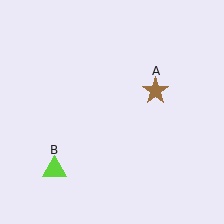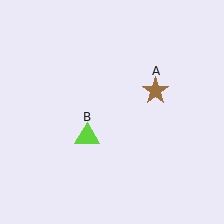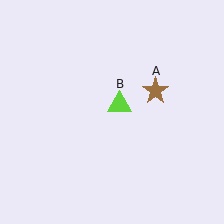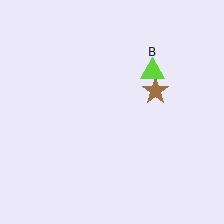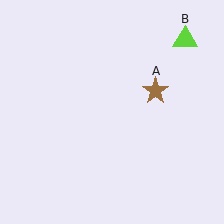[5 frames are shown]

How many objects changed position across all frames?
1 object changed position: lime triangle (object B).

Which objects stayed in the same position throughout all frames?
Brown star (object A) remained stationary.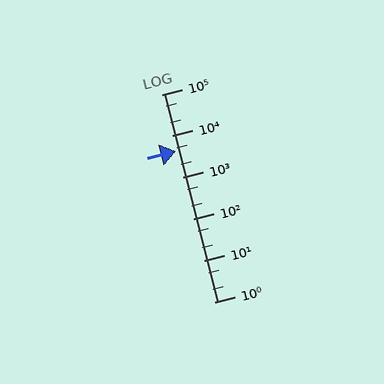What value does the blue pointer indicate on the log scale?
The pointer indicates approximately 4300.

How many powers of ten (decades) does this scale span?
The scale spans 5 decades, from 1 to 100000.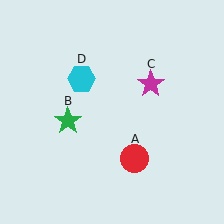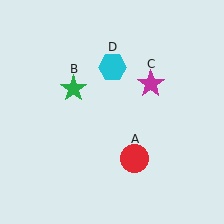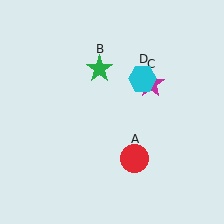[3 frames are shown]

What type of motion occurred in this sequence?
The green star (object B), cyan hexagon (object D) rotated clockwise around the center of the scene.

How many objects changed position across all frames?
2 objects changed position: green star (object B), cyan hexagon (object D).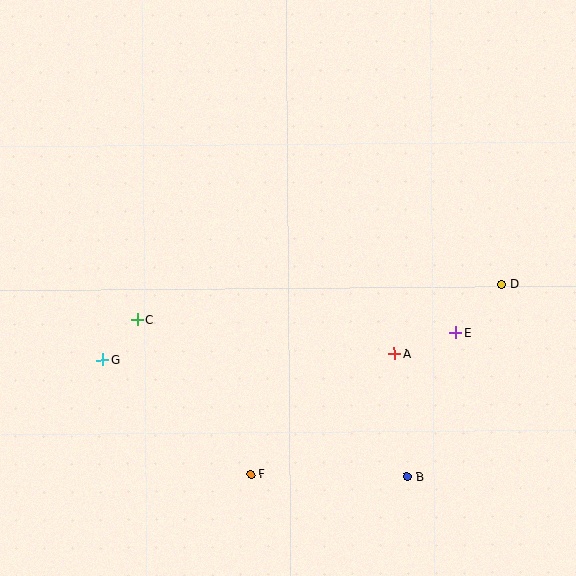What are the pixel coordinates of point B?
Point B is at (407, 477).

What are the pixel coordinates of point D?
Point D is at (502, 284).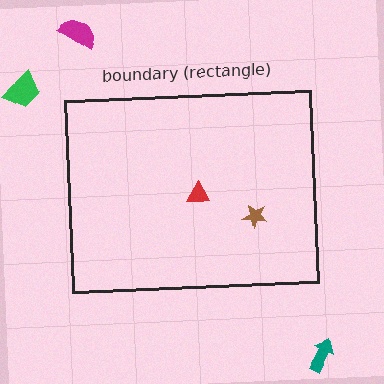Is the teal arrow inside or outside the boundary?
Outside.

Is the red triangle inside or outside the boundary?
Inside.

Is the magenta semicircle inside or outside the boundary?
Outside.